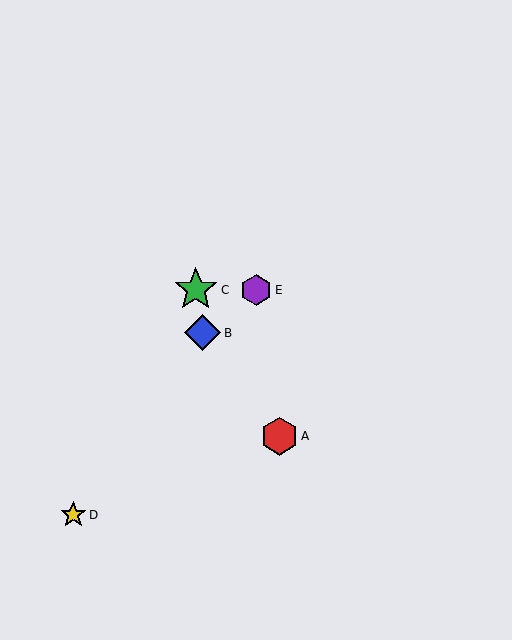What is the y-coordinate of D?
Object D is at y≈515.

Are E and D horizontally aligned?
No, E is at y≈290 and D is at y≈515.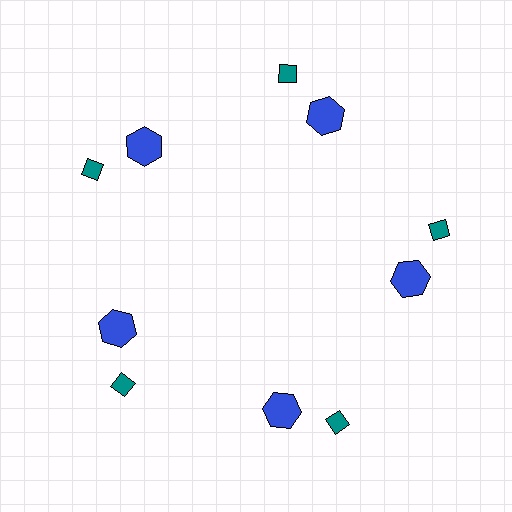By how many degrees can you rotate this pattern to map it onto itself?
The pattern maps onto itself every 72 degrees of rotation.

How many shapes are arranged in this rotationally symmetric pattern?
There are 10 shapes, arranged in 5 groups of 2.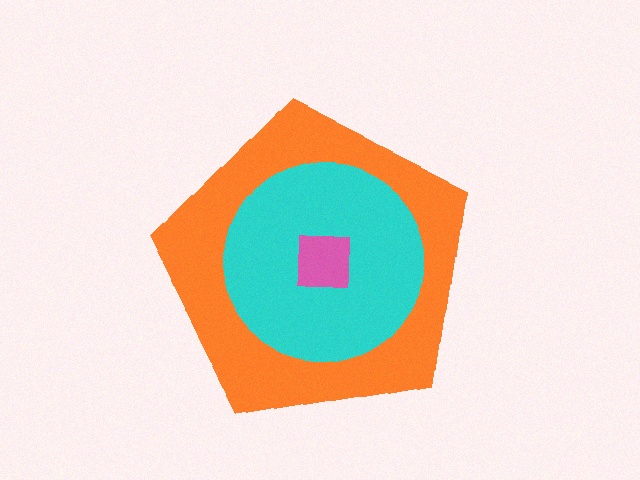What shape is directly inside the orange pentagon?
The cyan circle.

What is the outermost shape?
The orange pentagon.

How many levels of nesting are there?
3.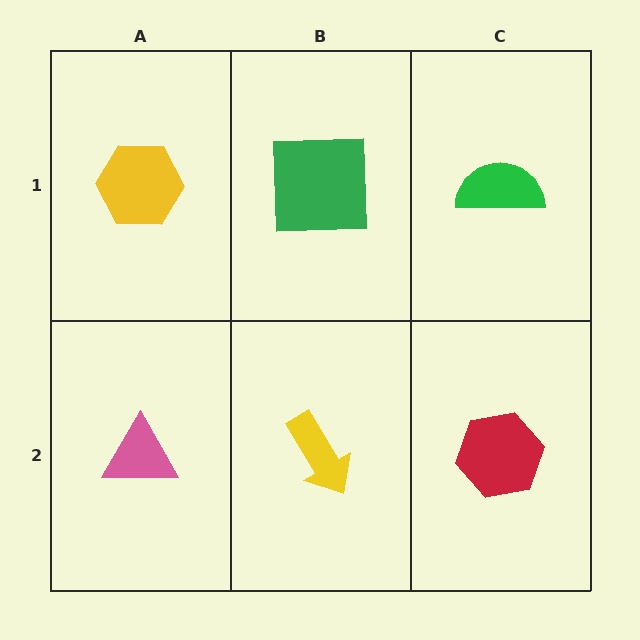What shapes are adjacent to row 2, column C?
A green semicircle (row 1, column C), a yellow arrow (row 2, column B).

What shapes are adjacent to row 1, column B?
A yellow arrow (row 2, column B), a yellow hexagon (row 1, column A), a green semicircle (row 1, column C).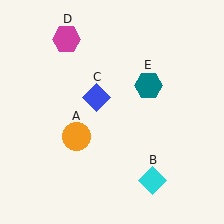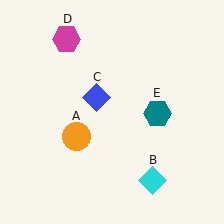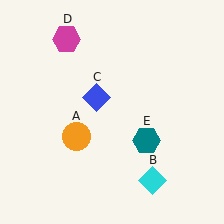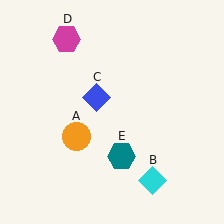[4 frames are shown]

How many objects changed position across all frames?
1 object changed position: teal hexagon (object E).